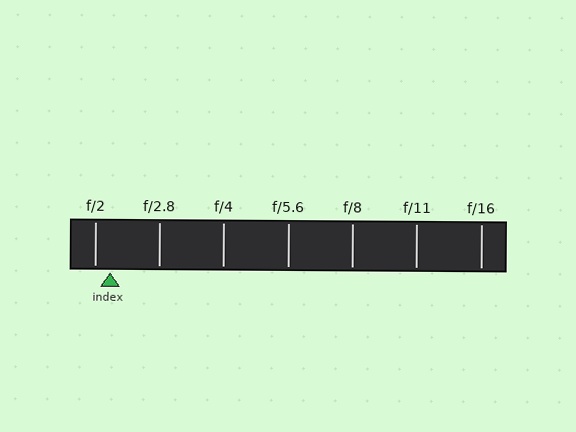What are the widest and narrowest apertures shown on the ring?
The widest aperture shown is f/2 and the narrowest is f/16.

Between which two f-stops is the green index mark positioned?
The index mark is between f/2 and f/2.8.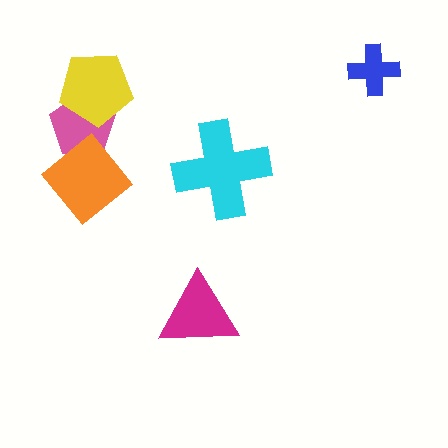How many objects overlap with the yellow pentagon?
1 object overlaps with the yellow pentagon.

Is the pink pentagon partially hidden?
Yes, it is partially covered by another shape.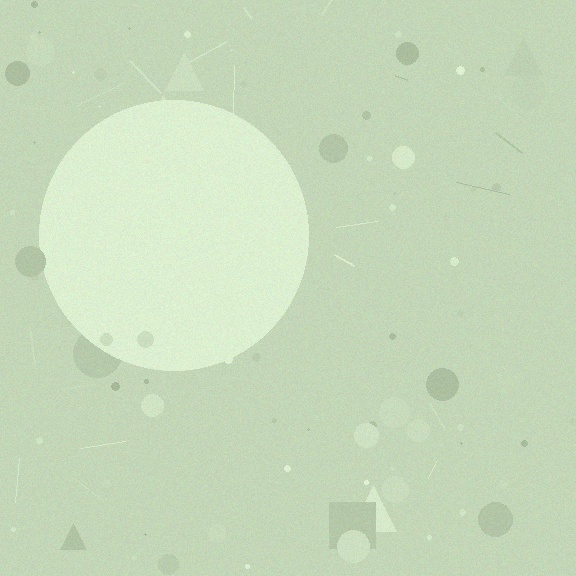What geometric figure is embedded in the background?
A circle is embedded in the background.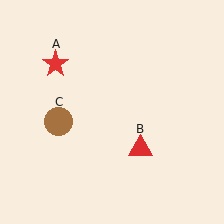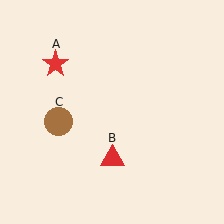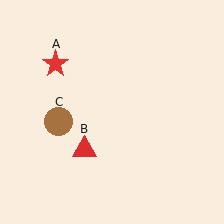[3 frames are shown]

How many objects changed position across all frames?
1 object changed position: red triangle (object B).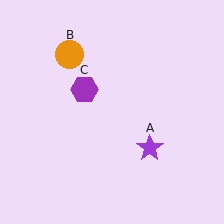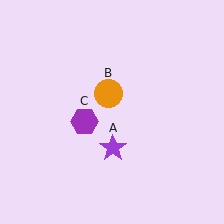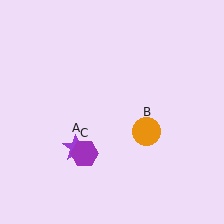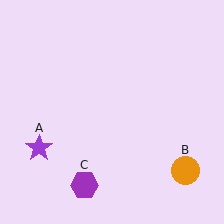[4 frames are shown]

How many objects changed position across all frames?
3 objects changed position: purple star (object A), orange circle (object B), purple hexagon (object C).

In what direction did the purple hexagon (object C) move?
The purple hexagon (object C) moved down.